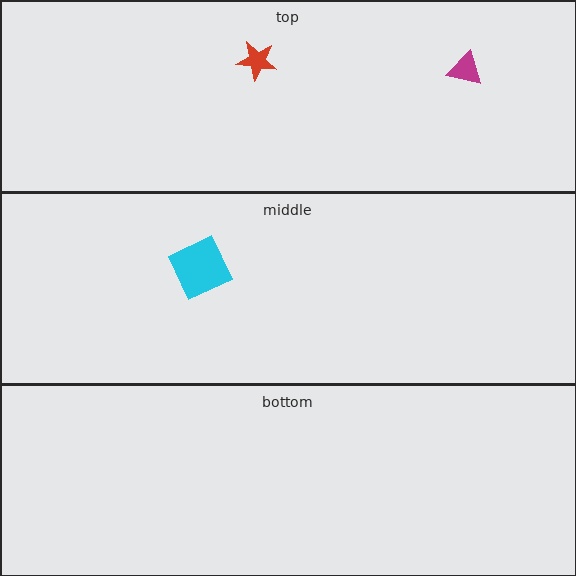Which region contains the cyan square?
The middle region.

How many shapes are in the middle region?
1.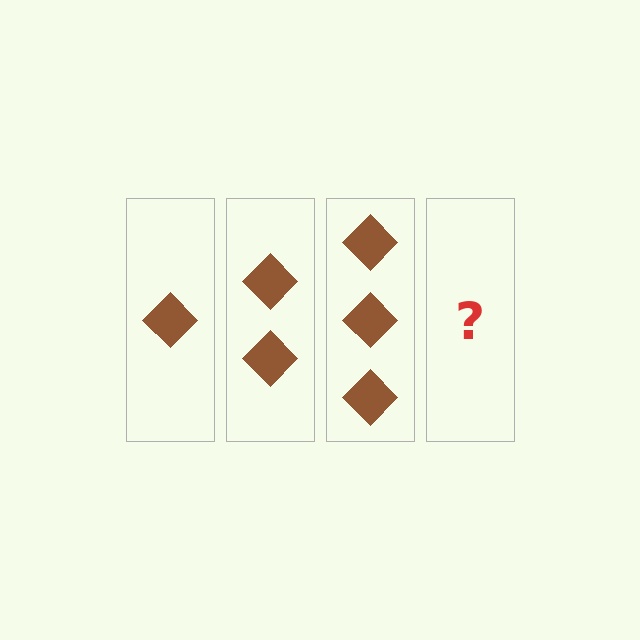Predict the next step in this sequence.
The next step is 4 diamonds.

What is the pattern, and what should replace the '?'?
The pattern is that each step adds one more diamond. The '?' should be 4 diamonds.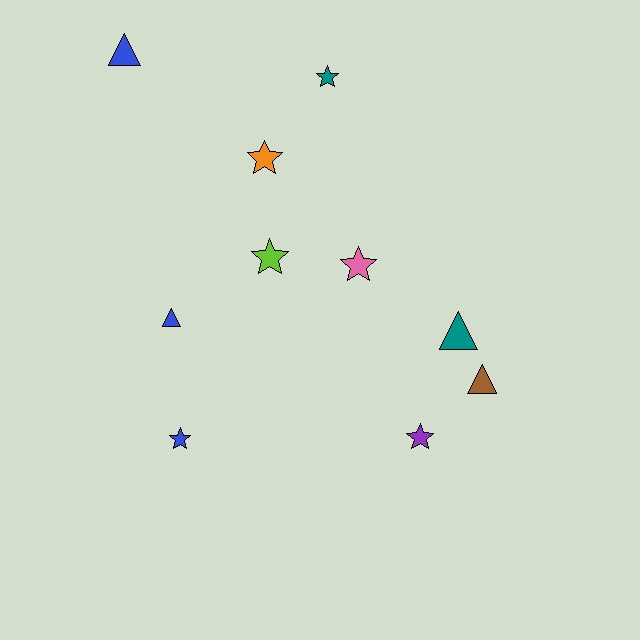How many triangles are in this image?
There are 4 triangles.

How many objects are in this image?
There are 10 objects.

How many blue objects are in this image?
There are 3 blue objects.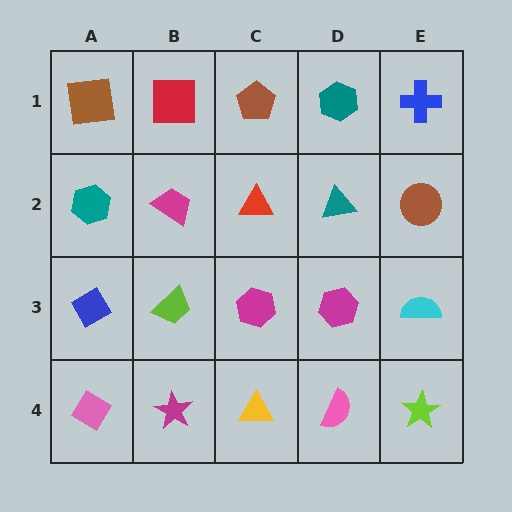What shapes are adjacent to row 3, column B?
A magenta trapezoid (row 2, column B), a magenta star (row 4, column B), a blue diamond (row 3, column A), a magenta hexagon (row 3, column C).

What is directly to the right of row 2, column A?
A magenta trapezoid.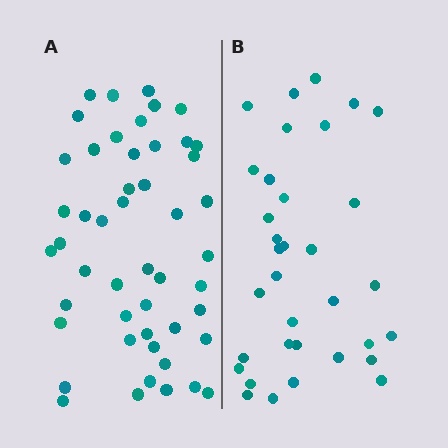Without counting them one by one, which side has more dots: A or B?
Region A (the left region) has more dots.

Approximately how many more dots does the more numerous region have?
Region A has approximately 15 more dots than region B.